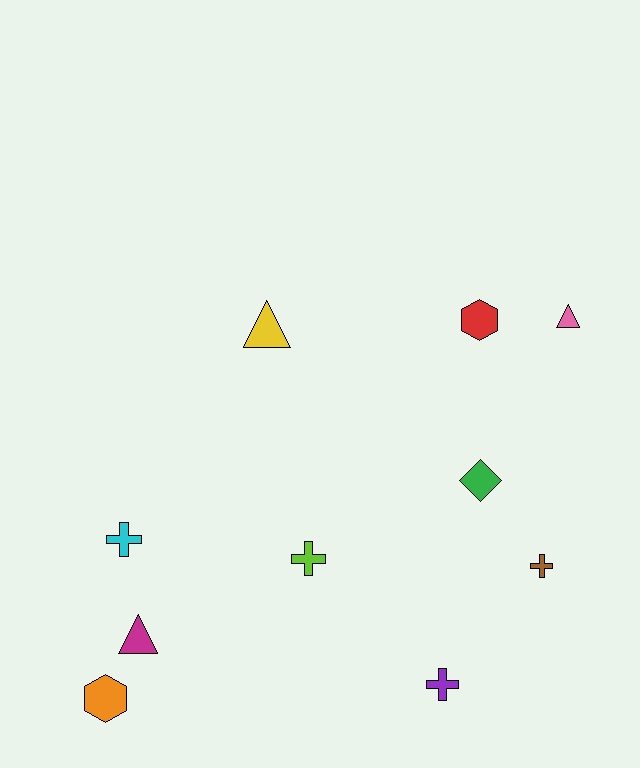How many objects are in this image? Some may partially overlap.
There are 10 objects.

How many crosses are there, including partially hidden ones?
There are 4 crosses.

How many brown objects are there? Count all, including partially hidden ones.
There is 1 brown object.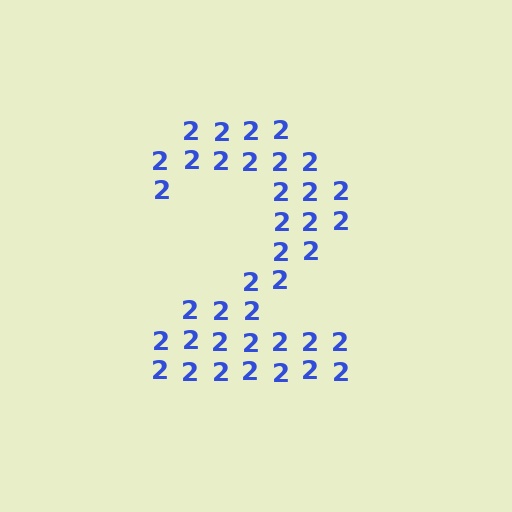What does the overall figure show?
The overall figure shows the digit 2.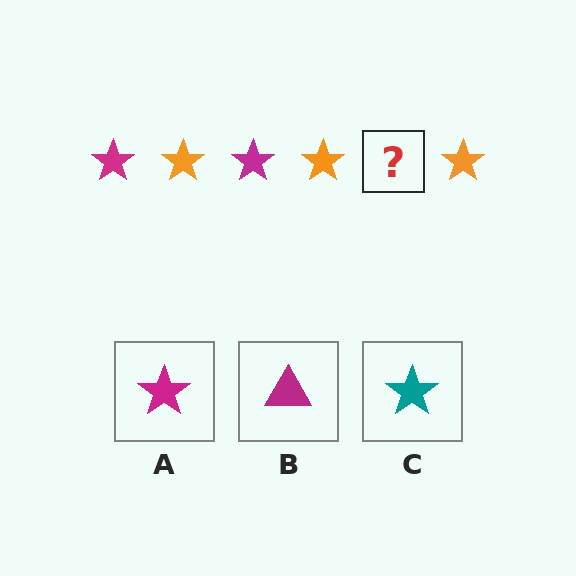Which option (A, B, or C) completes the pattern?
A.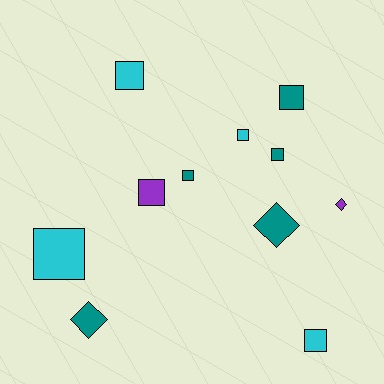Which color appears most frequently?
Teal, with 5 objects.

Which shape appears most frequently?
Square, with 8 objects.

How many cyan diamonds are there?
There are no cyan diamonds.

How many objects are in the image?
There are 11 objects.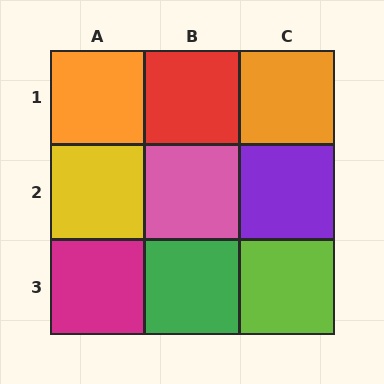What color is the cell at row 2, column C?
Purple.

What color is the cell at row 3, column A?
Magenta.